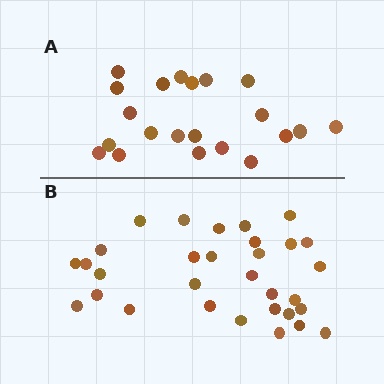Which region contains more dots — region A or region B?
Region B (the bottom region) has more dots.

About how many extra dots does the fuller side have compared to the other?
Region B has roughly 10 or so more dots than region A.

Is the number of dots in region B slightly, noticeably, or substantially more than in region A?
Region B has substantially more. The ratio is roughly 1.5 to 1.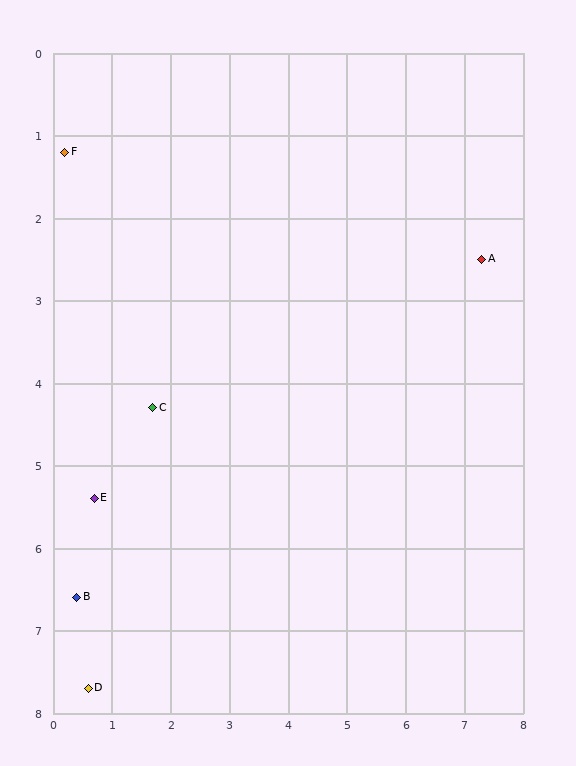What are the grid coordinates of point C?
Point C is at approximately (1.7, 4.3).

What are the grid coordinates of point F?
Point F is at approximately (0.2, 1.2).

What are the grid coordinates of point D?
Point D is at approximately (0.6, 7.7).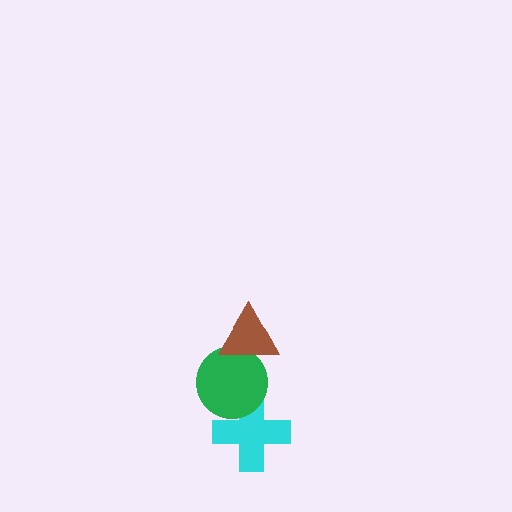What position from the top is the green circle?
The green circle is 2nd from the top.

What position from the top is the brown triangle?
The brown triangle is 1st from the top.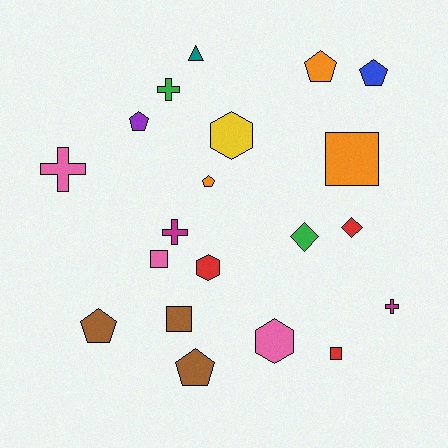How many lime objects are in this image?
There are no lime objects.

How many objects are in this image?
There are 20 objects.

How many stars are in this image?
There are no stars.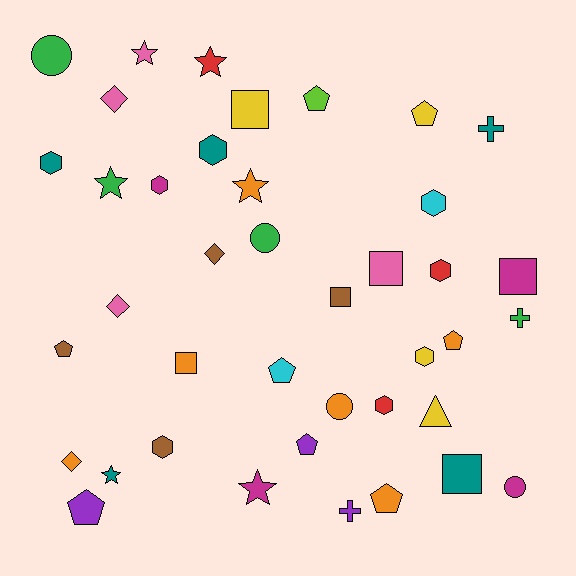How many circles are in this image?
There are 4 circles.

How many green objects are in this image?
There are 4 green objects.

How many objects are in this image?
There are 40 objects.